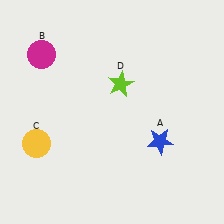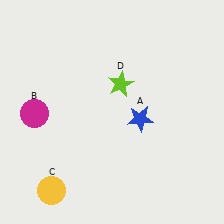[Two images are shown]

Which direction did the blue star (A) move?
The blue star (A) moved up.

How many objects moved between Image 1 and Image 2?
3 objects moved between the two images.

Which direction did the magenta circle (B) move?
The magenta circle (B) moved down.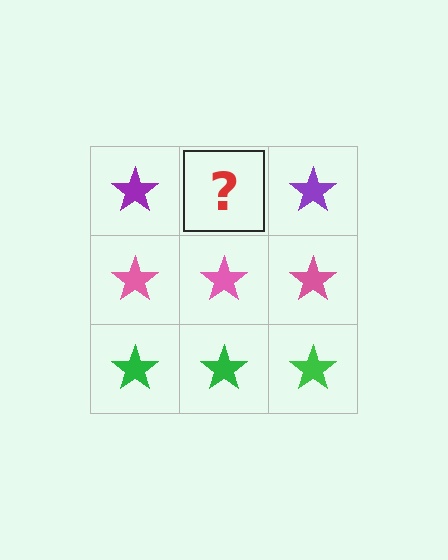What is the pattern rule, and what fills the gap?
The rule is that each row has a consistent color. The gap should be filled with a purple star.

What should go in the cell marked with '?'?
The missing cell should contain a purple star.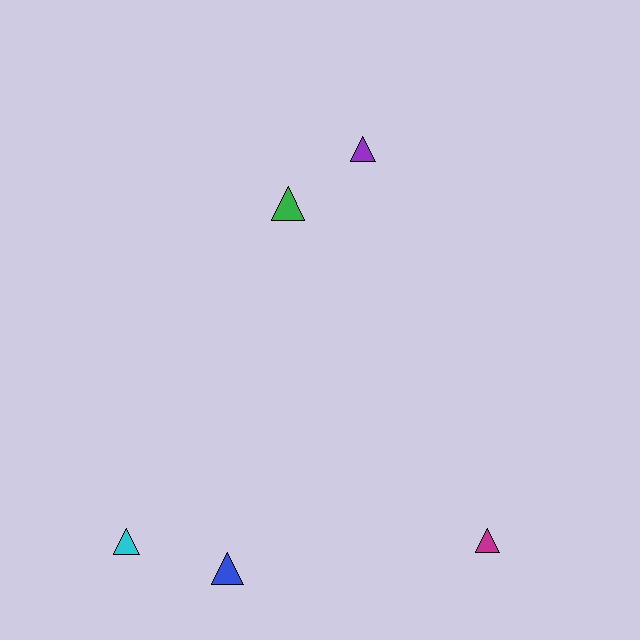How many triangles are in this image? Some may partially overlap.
There are 5 triangles.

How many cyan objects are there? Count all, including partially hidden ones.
There is 1 cyan object.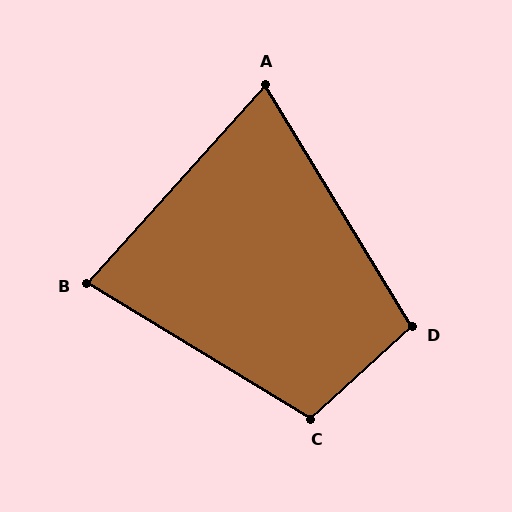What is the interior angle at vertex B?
Approximately 79 degrees (acute).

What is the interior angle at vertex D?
Approximately 101 degrees (obtuse).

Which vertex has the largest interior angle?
C, at approximately 107 degrees.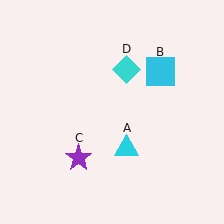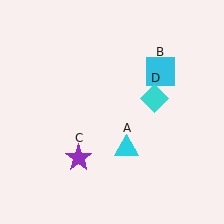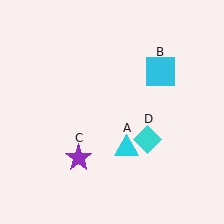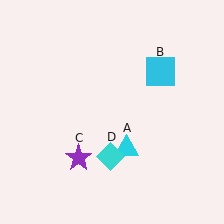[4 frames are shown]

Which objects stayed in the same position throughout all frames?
Cyan triangle (object A) and cyan square (object B) and purple star (object C) remained stationary.